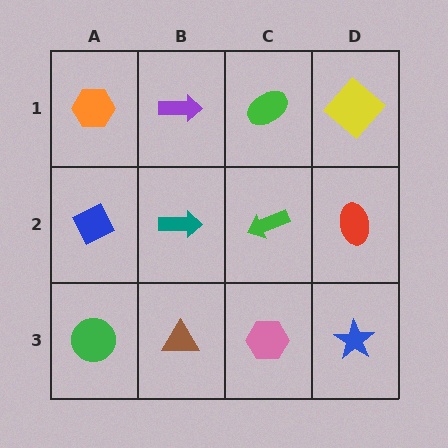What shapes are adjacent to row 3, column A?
A blue diamond (row 2, column A), a brown triangle (row 3, column B).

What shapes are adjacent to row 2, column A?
An orange hexagon (row 1, column A), a green circle (row 3, column A), a teal arrow (row 2, column B).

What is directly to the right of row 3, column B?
A pink hexagon.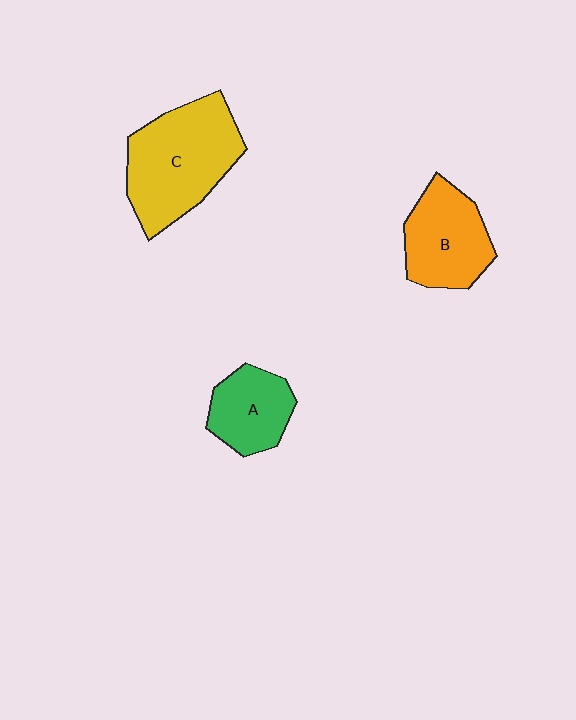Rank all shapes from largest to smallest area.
From largest to smallest: C (yellow), B (orange), A (green).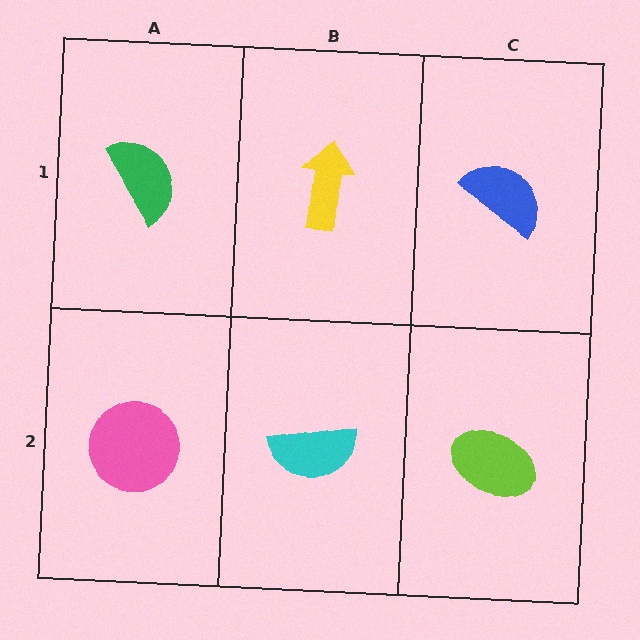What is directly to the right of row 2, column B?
A lime ellipse.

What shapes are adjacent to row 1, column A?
A pink circle (row 2, column A), a yellow arrow (row 1, column B).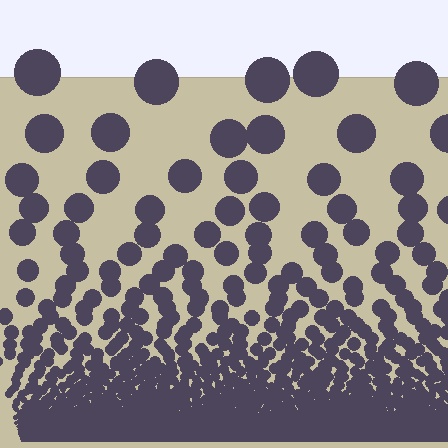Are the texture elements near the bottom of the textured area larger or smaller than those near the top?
Smaller. The gradient is inverted — elements near the bottom are smaller and denser.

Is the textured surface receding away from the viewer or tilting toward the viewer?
The surface appears to tilt toward the viewer. Texture elements get larger and sparser toward the top.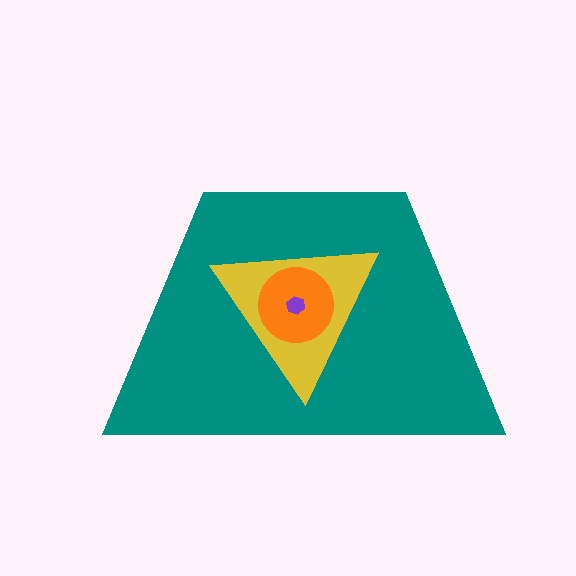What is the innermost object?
The purple hexagon.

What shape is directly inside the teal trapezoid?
The yellow triangle.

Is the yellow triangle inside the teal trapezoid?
Yes.